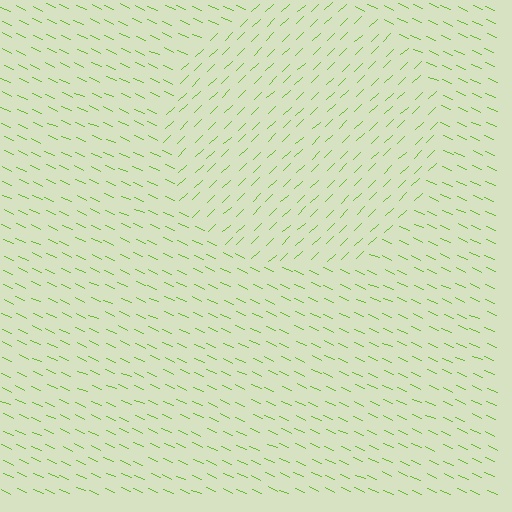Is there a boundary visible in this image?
Yes, there is a texture boundary formed by a change in line orientation.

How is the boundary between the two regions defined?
The boundary is defined purely by a change in line orientation (approximately 67 degrees difference). All lines are the same color and thickness.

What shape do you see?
I see a circle.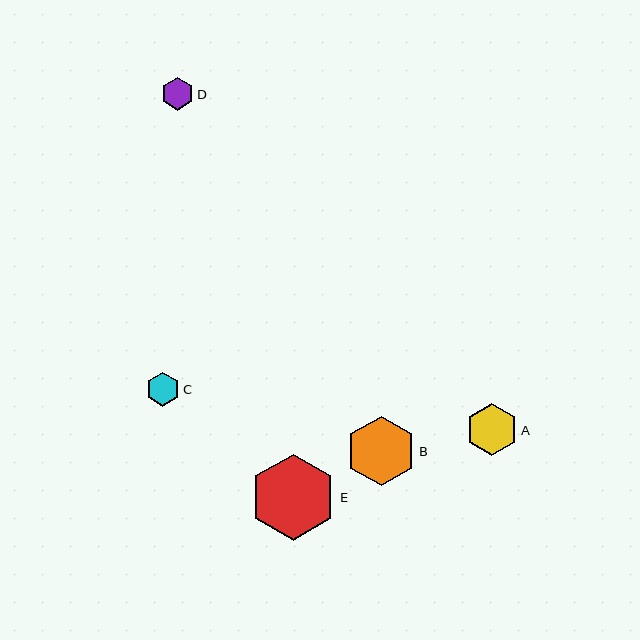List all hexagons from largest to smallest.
From largest to smallest: E, B, A, C, D.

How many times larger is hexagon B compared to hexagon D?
Hexagon B is approximately 2.1 times the size of hexagon D.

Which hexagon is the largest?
Hexagon E is the largest with a size of approximately 87 pixels.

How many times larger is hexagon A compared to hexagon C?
Hexagon A is approximately 1.6 times the size of hexagon C.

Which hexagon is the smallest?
Hexagon D is the smallest with a size of approximately 33 pixels.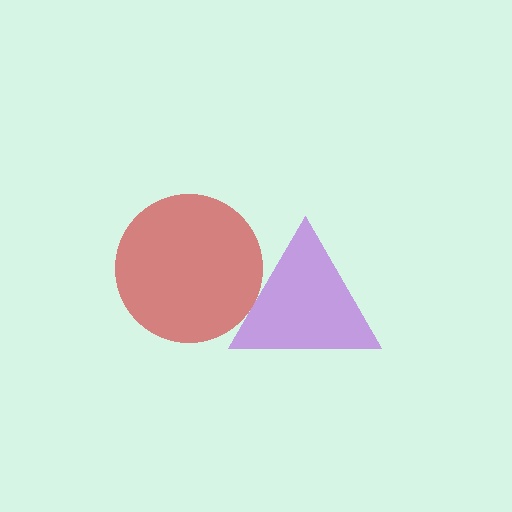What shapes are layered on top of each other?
The layered shapes are: a red circle, a purple triangle.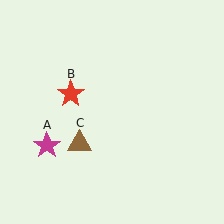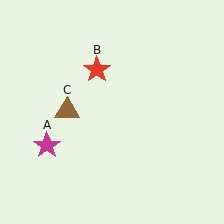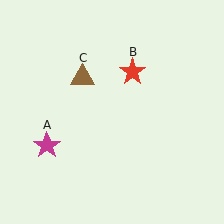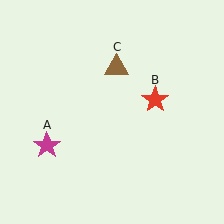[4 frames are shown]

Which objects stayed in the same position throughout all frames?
Magenta star (object A) remained stationary.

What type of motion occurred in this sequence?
The red star (object B), brown triangle (object C) rotated clockwise around the center of the scene.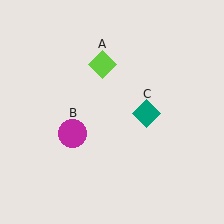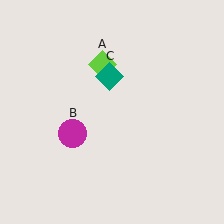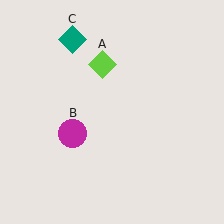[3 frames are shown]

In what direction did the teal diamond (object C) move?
The teal diamond (object C) moved up and to the left.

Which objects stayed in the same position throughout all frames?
Lime diamond (object A) and magenta circle (object B) remained stationary.